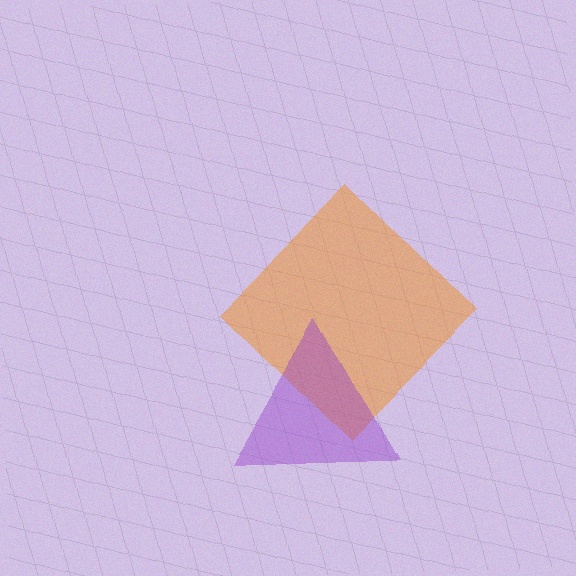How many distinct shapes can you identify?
There are 2 distinct shapes: an orange diamond, a purple triangle.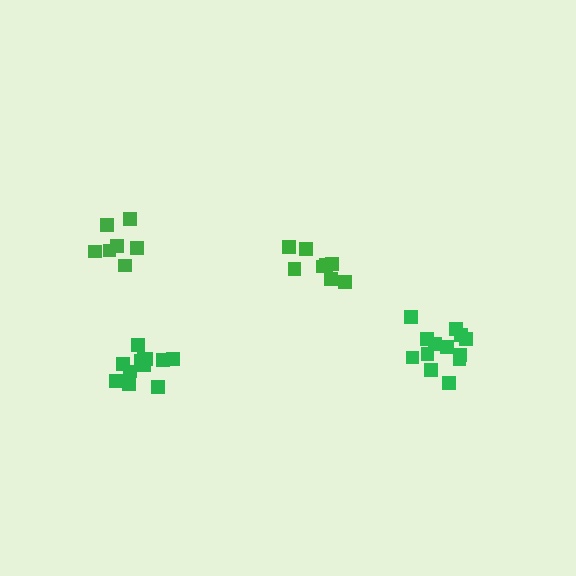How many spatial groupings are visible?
There are 4 spatial groupings.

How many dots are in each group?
Group 1: 7 dots, Group 2: 8 dots, Group 3: 13 dots, Group 4: 12 dots (40 total).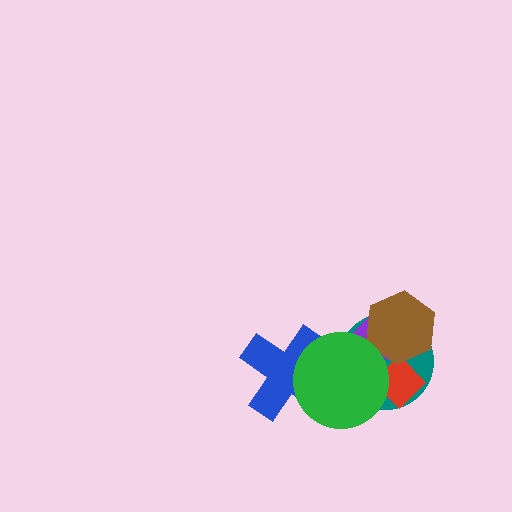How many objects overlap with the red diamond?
4 objects overlap with the red diamond.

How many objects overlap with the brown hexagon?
3 objects overlap with the brown hexagon.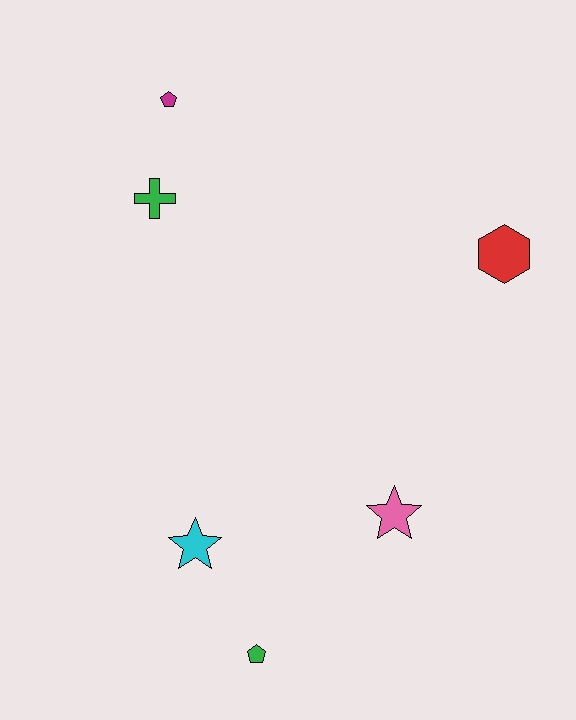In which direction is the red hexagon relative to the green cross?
The red hexagon is to the right of the green cross.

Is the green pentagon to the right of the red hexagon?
No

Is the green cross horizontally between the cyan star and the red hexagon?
No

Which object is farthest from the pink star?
The magenta pentagon is farthest from the pink star.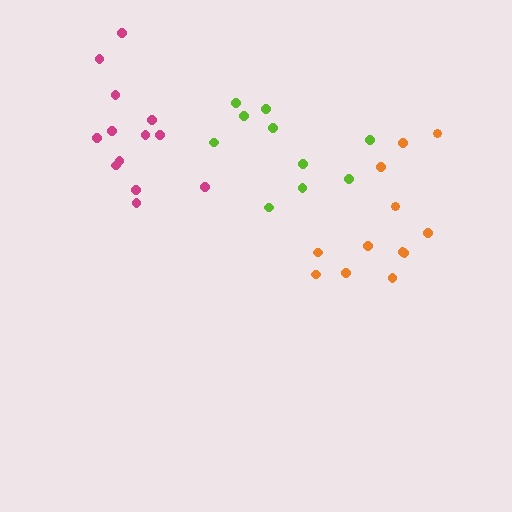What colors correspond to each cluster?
The clusters are colored: orange, magenta, lime.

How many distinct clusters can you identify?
There are 3 distinct clusters.